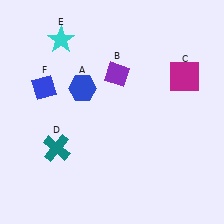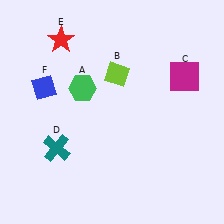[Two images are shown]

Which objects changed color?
A changed from blue to green. B changed from purple to lime. E changed from cyan to red.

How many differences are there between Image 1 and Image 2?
There are 3 differences between the two images.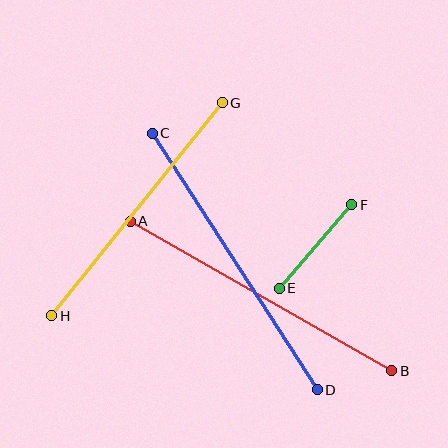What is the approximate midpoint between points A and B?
The midpoint is at approximately (261, 296) pixels.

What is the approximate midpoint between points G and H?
The midpoint is at approximately (137, 209) pixels.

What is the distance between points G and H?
The distance is approximately 273 pixels.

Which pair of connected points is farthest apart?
Points C and D are farthest apart.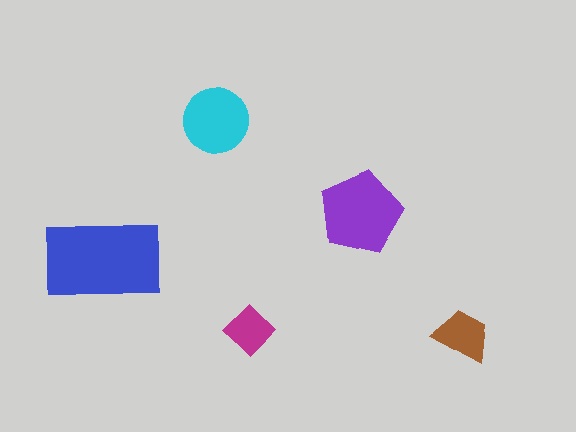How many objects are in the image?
There are 5 objects in the image.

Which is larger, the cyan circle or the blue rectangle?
The blue rectangle.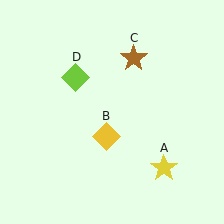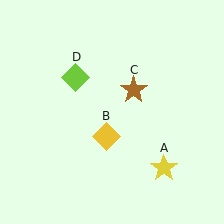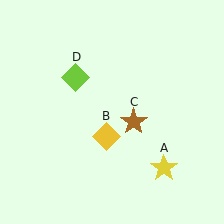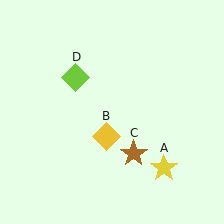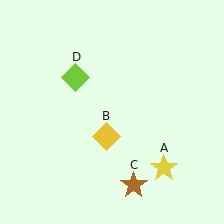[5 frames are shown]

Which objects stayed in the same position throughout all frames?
Yellow star (object A) and yellow diamond (object B) and lime diamond (object D) remained stationary.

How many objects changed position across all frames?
1 object changed position: brown star (object C).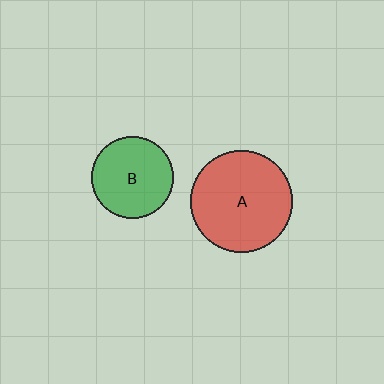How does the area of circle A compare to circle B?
Approximately 1.6 times.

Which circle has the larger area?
Circle A (red).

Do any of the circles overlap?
No, none of the circles overlap.